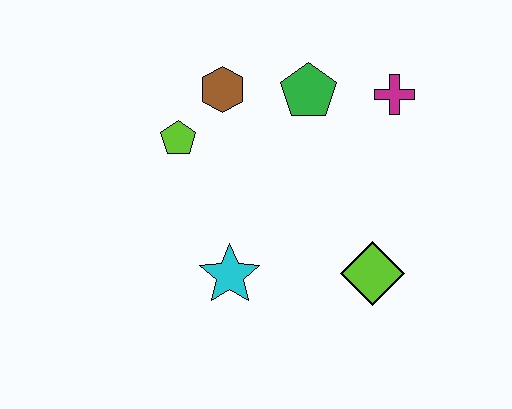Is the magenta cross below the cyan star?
No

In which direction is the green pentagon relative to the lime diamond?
The green pentagon is above the lime diamond.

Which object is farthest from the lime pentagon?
The lime diamond is farthest from the lime pentagon.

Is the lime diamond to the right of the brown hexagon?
Yes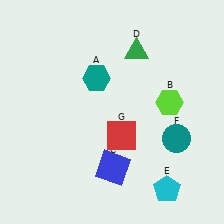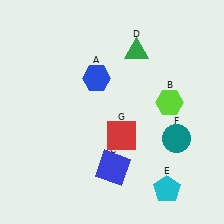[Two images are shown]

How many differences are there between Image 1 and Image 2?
There is 1 difference between the two images.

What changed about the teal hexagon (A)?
In Image 1, A is teal. In Image 2, it changed to blue.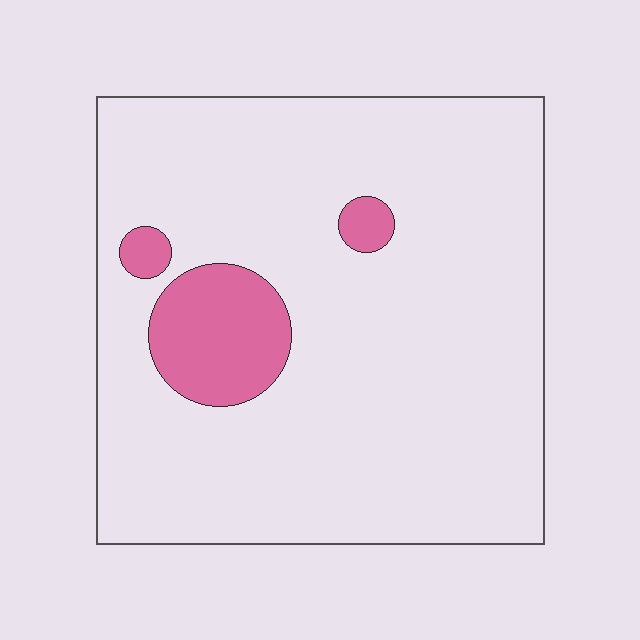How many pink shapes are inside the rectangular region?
3.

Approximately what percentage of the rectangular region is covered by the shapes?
Approximately 10%.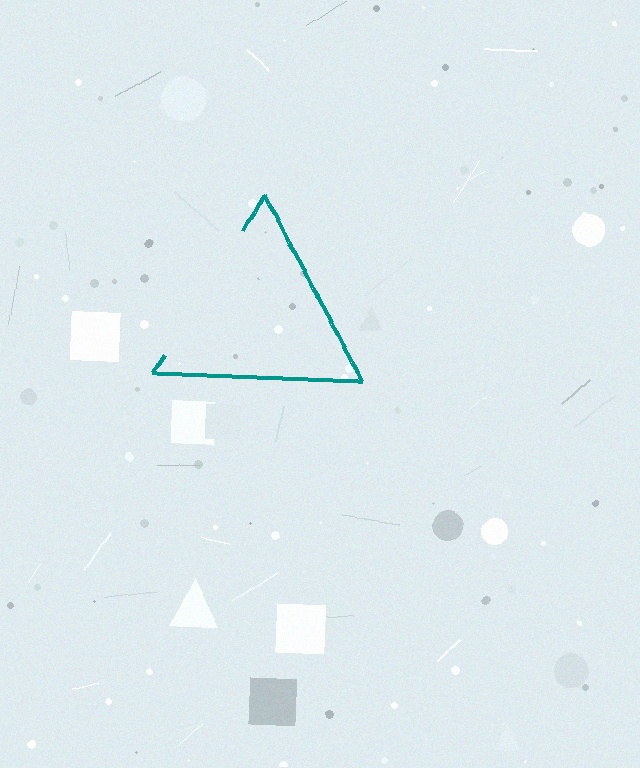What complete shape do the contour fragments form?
The contour fragments form a triangle.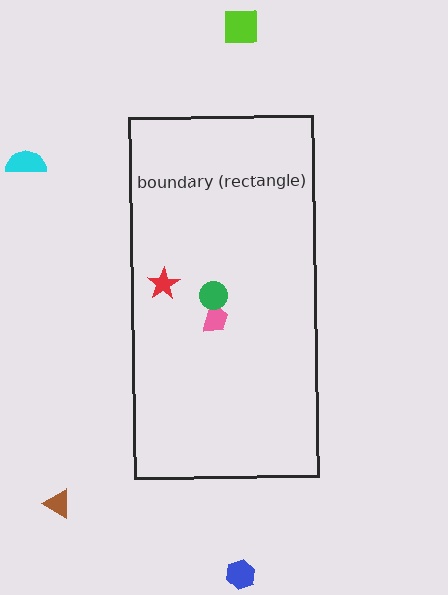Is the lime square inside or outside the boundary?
Outside.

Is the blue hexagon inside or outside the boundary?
Outside.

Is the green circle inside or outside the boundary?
Inside.